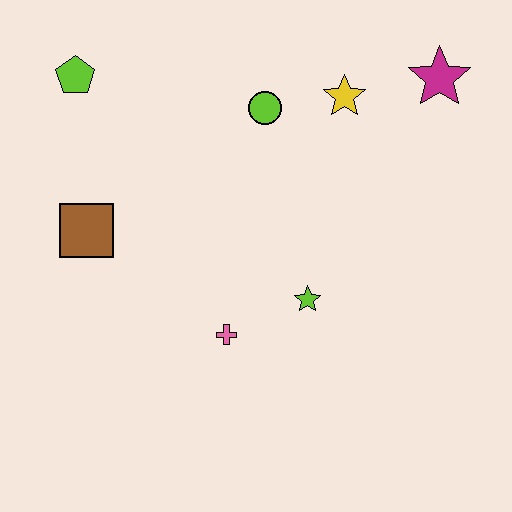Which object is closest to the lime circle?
The yellow star is closest to the lime circle.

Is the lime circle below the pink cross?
No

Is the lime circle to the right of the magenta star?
No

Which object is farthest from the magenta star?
The brown square is farthest from the magenta star.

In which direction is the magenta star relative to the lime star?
The magenta star is above the lime star.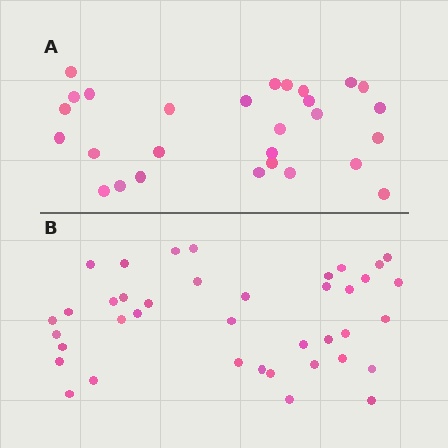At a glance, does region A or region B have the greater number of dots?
Region B (the bottom region) has more dots.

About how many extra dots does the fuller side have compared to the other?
Region B has roughly 12 or so more dots than region A.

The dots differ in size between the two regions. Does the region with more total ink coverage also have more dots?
No. Region A has more total ink coverage because its dots are larger, but region B actually contains more individual dots. Total area can be misleading — the number of items is what matters here.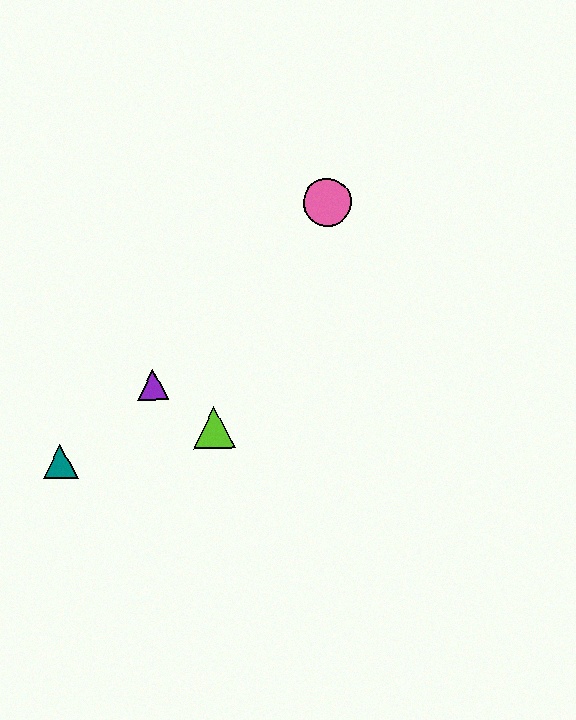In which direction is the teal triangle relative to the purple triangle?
The teal triangle is to the left of the purple triangle.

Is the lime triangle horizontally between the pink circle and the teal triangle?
Yes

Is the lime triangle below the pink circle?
Yes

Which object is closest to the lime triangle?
The purple triangle is closest to the lime triangle.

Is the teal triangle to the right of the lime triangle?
No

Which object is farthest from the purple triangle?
The pink circle is farthest from the purple triangle.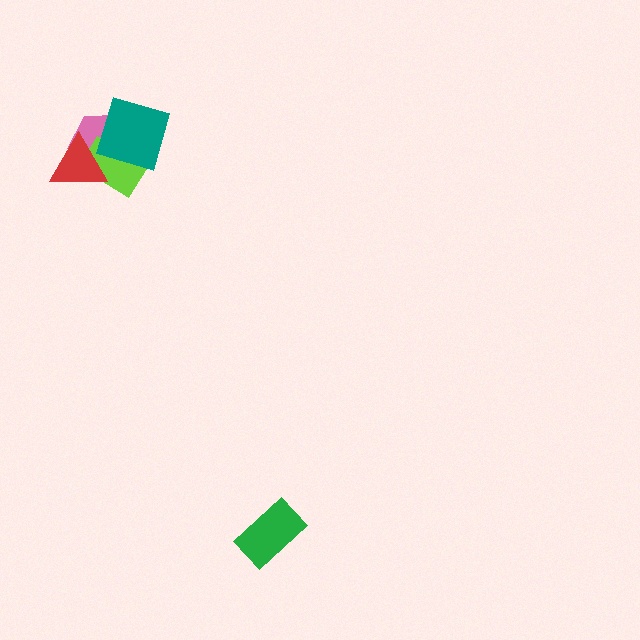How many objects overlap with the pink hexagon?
3 objects overlap with the pink hexagon.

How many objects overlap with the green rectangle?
0 objects overlap with the green rectangle.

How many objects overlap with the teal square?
2 objects overlap with the teal square.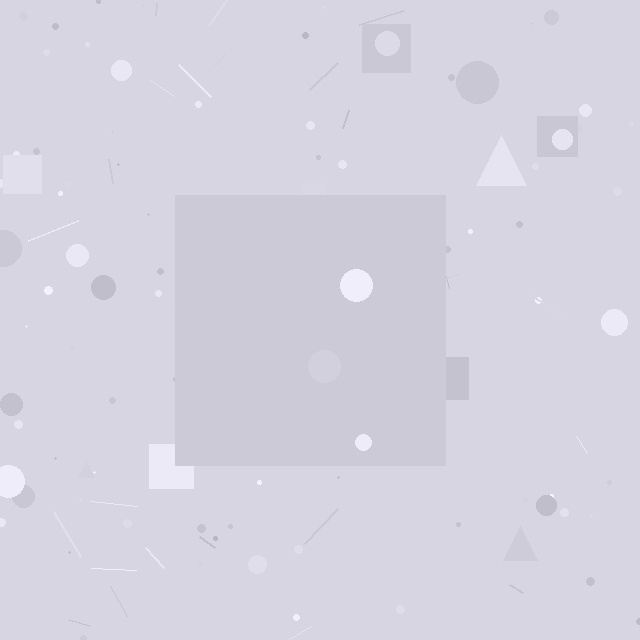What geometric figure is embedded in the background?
A square is embedded in the background.